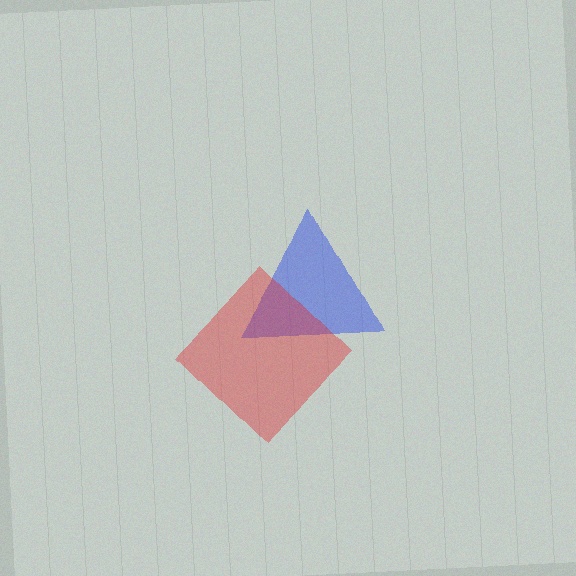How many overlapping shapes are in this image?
There are 2 overlapping shapes in the image.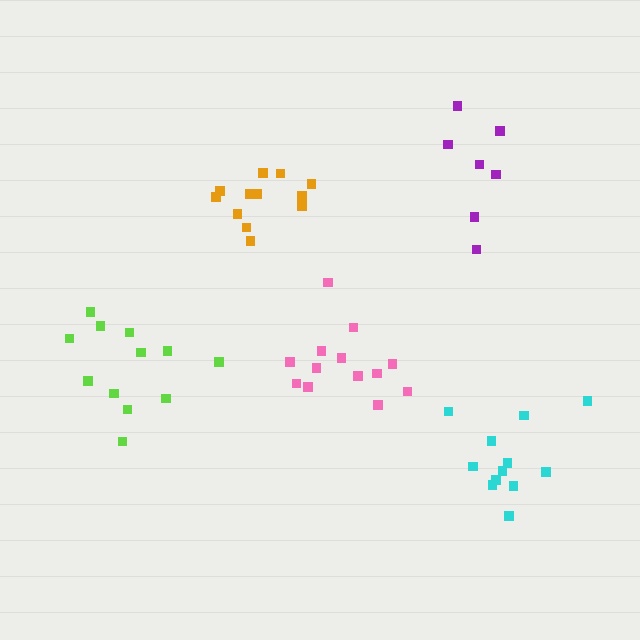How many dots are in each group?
Group 1: 7 dots, Group 2: 12 dots, Group 3: 12 dots, Group 4: 13 dots, Group 5: 12 dots (56 total).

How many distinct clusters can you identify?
There are 5 distinct clusters.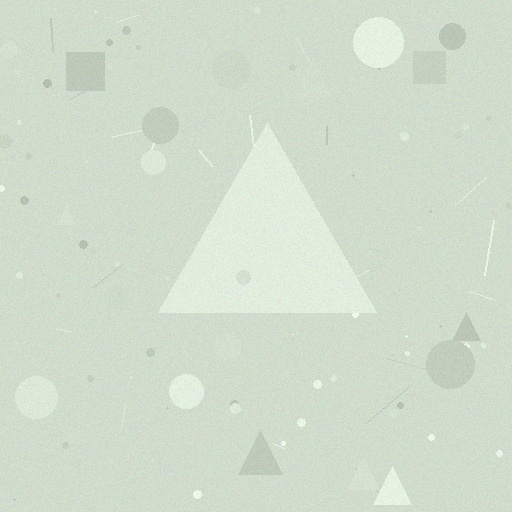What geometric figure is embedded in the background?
A triangle is embedded in the background.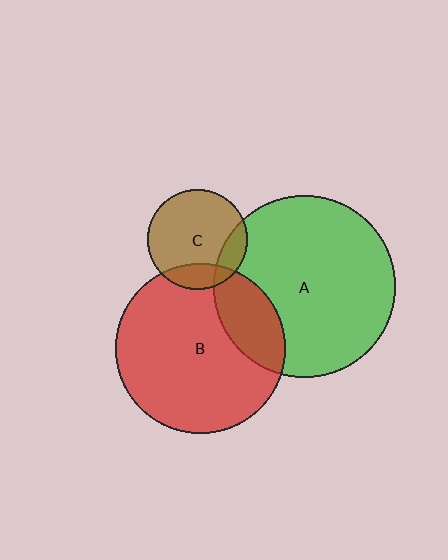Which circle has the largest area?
Circle A (green).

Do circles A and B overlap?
Yes.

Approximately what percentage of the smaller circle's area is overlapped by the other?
Approximately 20%.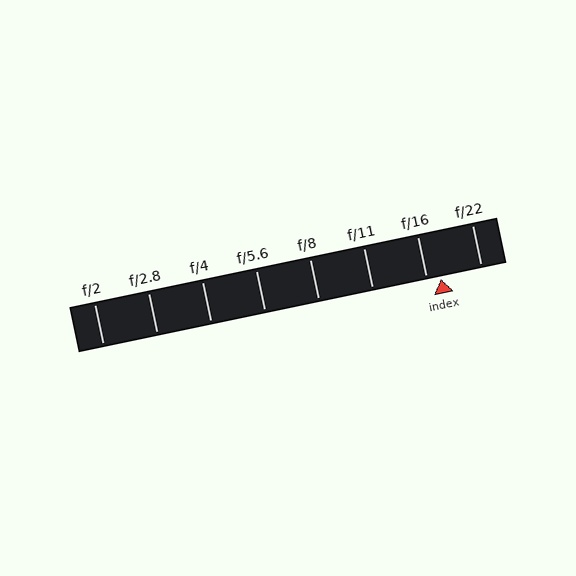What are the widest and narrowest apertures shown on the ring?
The widest aperture shown is f/2 and the narrowest is f/22.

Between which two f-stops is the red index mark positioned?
The index mark is between f/16 and f/22.